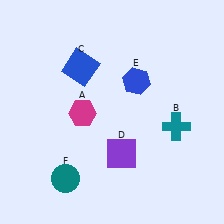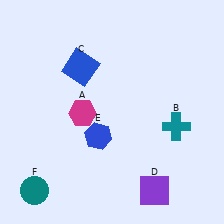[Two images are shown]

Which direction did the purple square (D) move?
The purple square (D) moved down.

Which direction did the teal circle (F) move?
The teal circle (F) moved left.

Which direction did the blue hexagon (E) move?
The blue hexagon (E) moved down.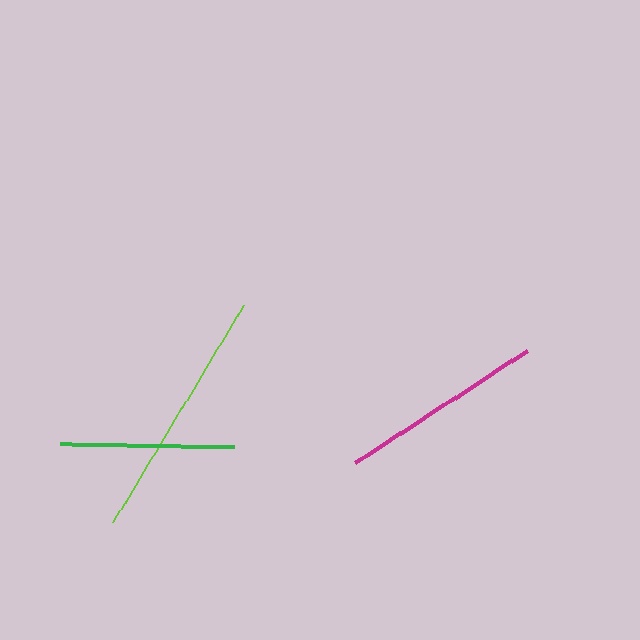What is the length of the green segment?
The green segment is approximately 174 pixels long.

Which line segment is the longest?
The lime line is the longest at approximately 254 pixels.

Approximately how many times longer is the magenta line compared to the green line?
The magenta line is approximately 1.2 times the length of the green line.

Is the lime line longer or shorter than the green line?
The lime line is longer than the green line.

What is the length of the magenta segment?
The magenta segment is approximately 206 pixels long.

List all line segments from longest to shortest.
From longest to shortest: lime, magenta, green.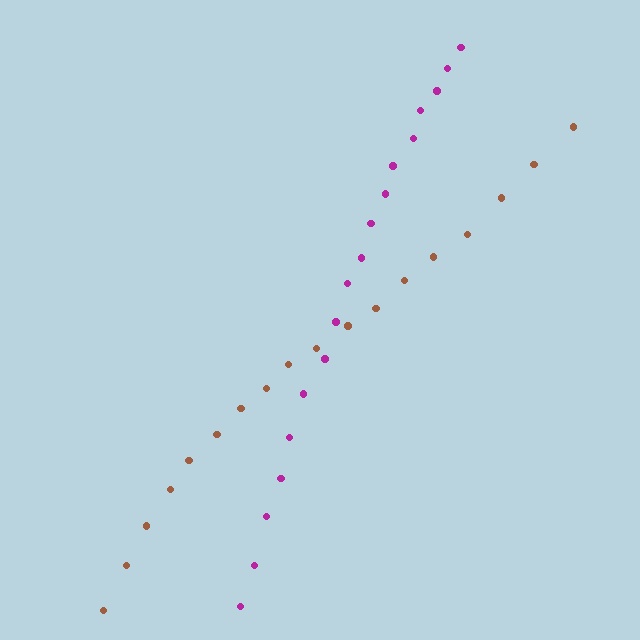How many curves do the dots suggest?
There are 2 distinct paths.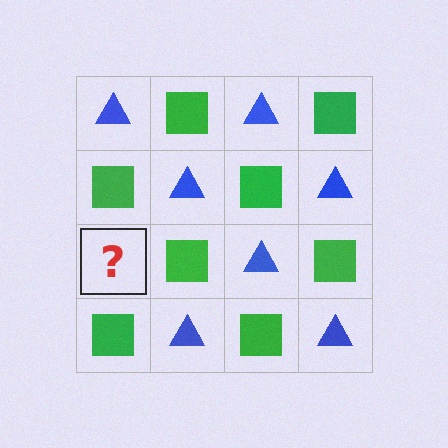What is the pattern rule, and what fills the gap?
The rule is that it alternates blue triangle and green square in a checkerboard pattern. The gap should be filled with a blue triangle.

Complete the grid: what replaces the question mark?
The question mark should be replaced with a blue triangle.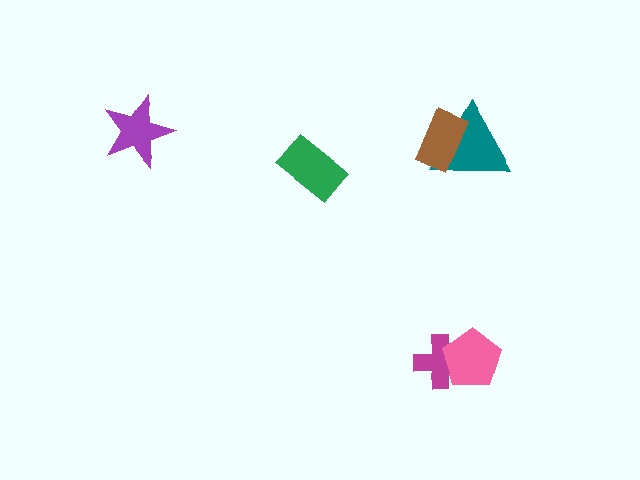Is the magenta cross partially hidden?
Yes, it is partially covered by another shape.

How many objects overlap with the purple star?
0 objects overlap with the purple star.